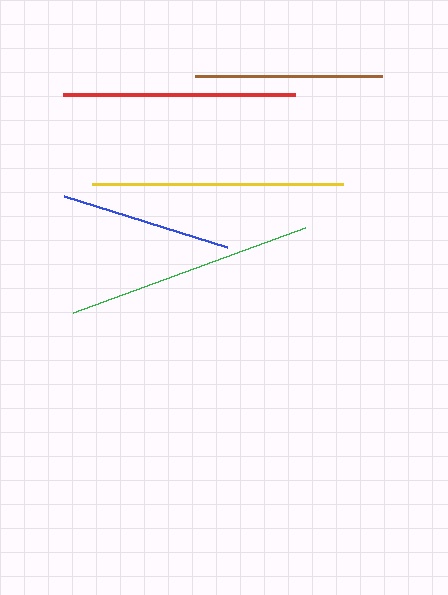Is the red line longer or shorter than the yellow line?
The yellow line is longer than the red line.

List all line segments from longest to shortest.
From longest to shortest: yellow, green, red, brown, blue.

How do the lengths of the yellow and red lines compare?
The yellow and red lines are approximately the same length.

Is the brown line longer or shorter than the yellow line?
The yellow line is longer than the brown line.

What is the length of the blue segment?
The blue segment is approximately 171 pixels long.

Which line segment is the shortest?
The blue line is the shortest at approximately 171 pixels.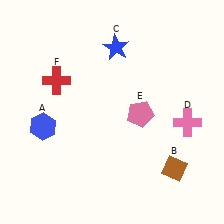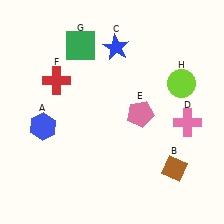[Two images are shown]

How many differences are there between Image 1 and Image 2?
There are 2 differences between the two images.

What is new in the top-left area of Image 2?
A green square (G) was added in the top-left area of Image 2.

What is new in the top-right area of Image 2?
A lime circle (H) was added in the top-right area of Image 2.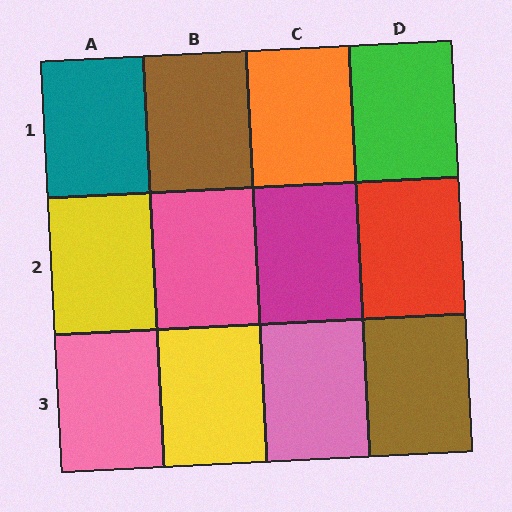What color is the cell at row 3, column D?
Brown.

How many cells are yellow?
2 cells are yellow.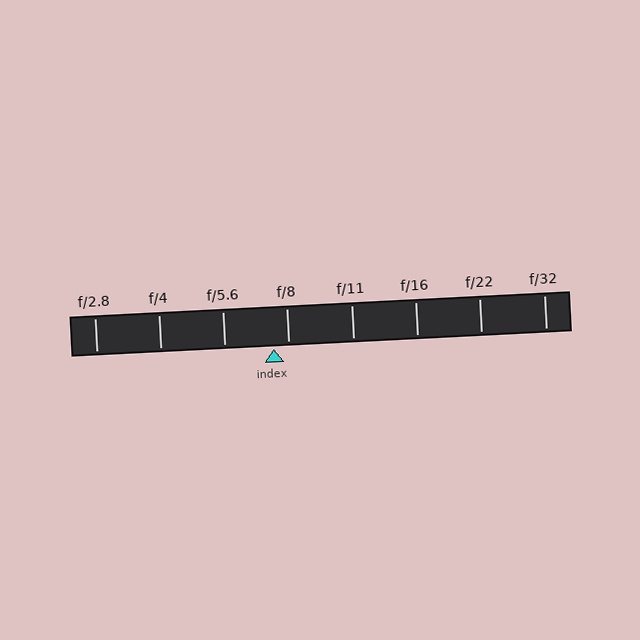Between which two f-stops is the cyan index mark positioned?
The index mark is between f/5.6 and f/8.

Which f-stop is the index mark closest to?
The index mark is closest to f/8.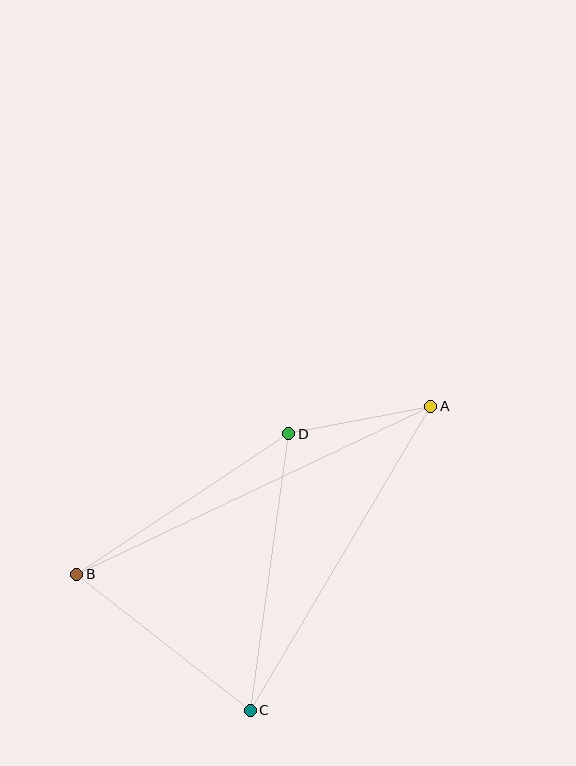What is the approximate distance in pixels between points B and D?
The distance between B and D is approximately 254 pixels.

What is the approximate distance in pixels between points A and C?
The distance between A and C is approximately 354 pixels.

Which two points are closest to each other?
Points A and D are closest to each other.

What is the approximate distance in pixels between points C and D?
The distance between C and D is approximately 279 pixels.